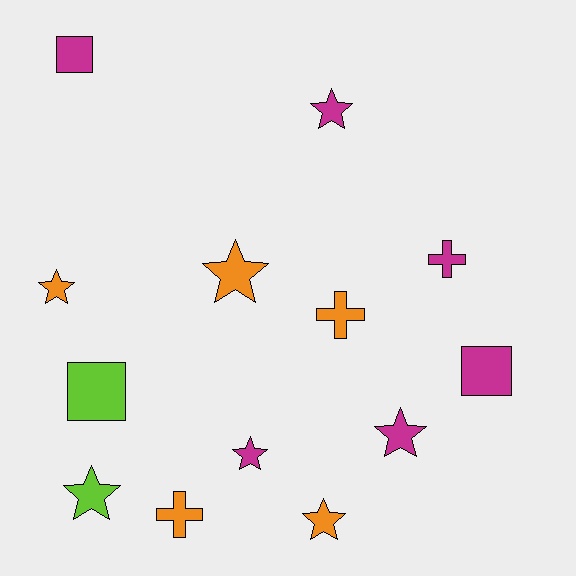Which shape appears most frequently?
Star, with 7 objects.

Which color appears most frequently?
Magenta, with 6 objects.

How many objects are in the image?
There are 13 objects.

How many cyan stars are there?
There are no cyan stars.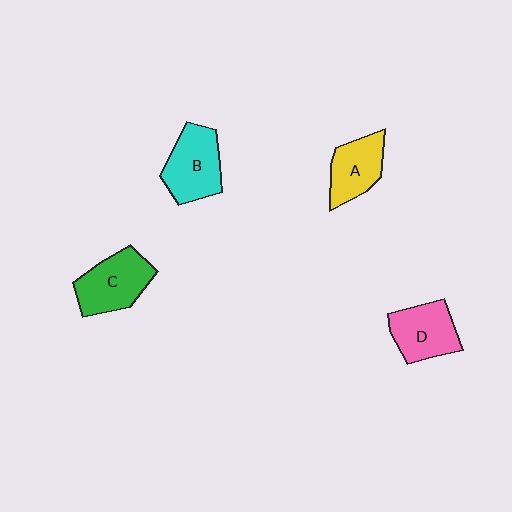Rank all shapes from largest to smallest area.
From largest to smallest: C (green), B (cyan), D (pink), A (yellow).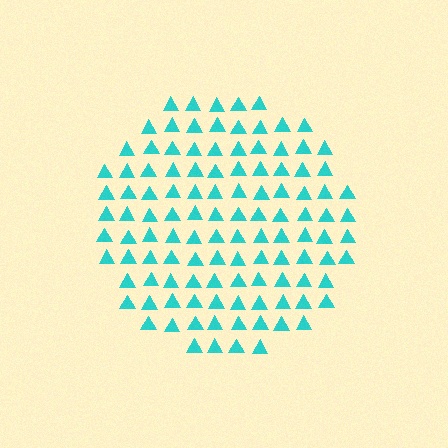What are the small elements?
The small elements are triangles.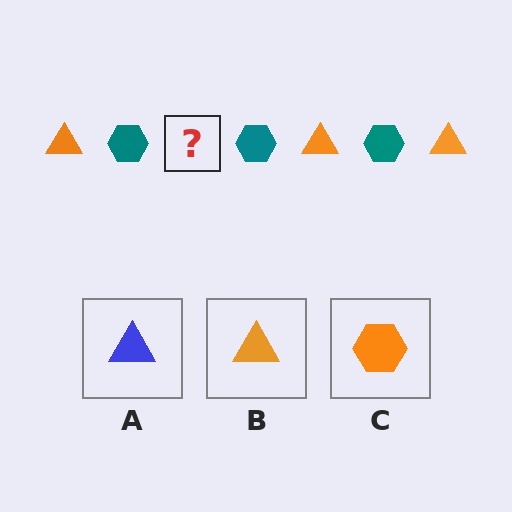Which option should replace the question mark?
Option B.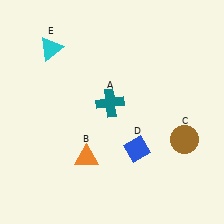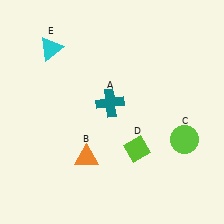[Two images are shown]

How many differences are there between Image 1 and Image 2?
There are 2 differences between the two images.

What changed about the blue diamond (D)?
In Image 1, D is blue. In Image 2, it changed to lime.